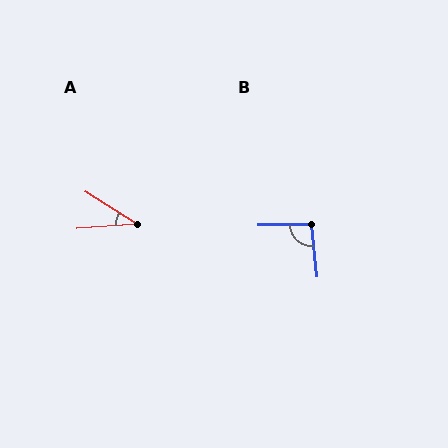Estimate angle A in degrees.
Approximately 36 degrees.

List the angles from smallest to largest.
A (36°), B (95°).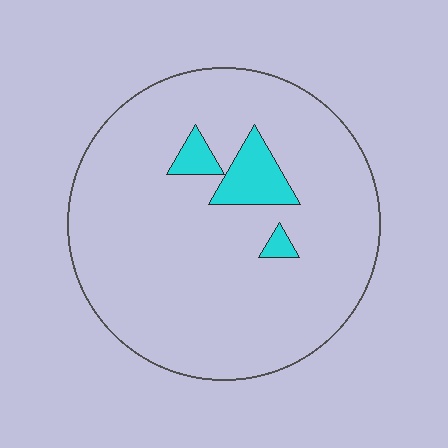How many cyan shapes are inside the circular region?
3.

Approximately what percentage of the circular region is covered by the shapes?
Approximately 10%.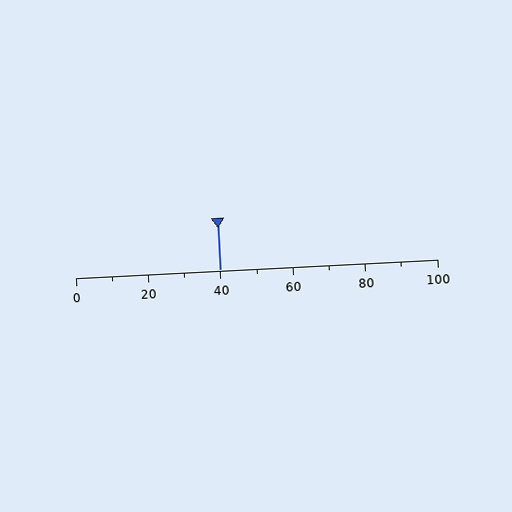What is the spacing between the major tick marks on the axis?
The major ticks are spaced 20 apart.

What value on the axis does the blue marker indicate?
The marker indicates approximately 40.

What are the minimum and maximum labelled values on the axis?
The axis runs from 0 to 100.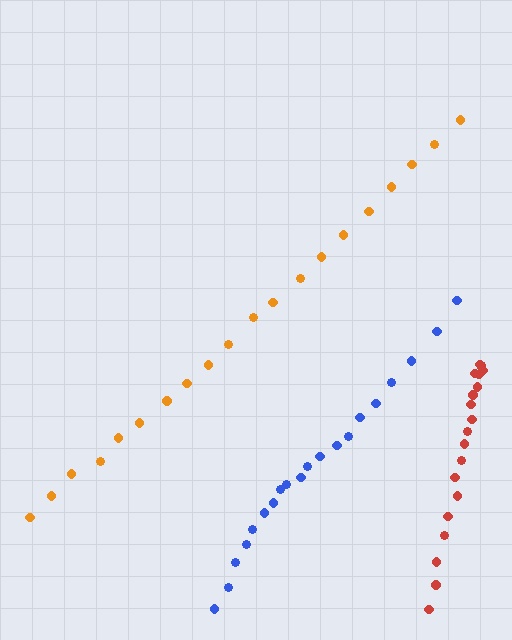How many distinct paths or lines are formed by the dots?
There are 3 distinct paths.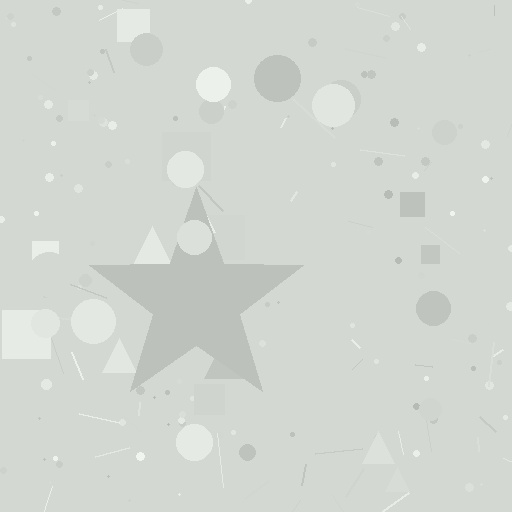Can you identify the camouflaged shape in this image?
The camouflaged shape is a star.